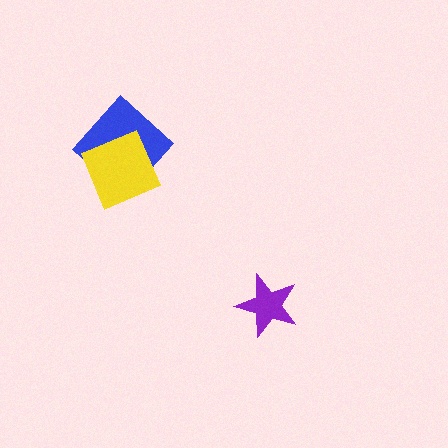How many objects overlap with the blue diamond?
1 object overlaps with the blue diamond.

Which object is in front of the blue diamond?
The yellow diamond is in front of the blue diamond.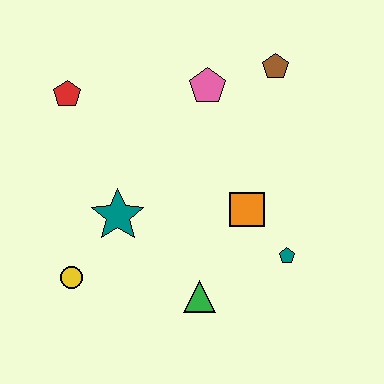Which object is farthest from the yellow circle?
The brown pentagon is farthest from the yellow circle.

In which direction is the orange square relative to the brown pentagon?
The orange square is below the brown pentagon.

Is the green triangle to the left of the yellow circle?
No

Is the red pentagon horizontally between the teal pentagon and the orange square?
No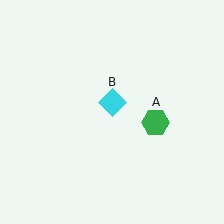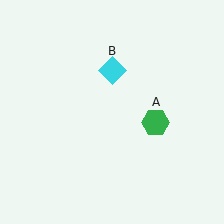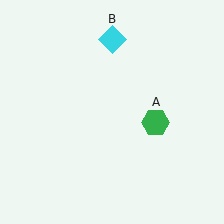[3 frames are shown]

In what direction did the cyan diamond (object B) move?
The cyan diamond (object B) moved up.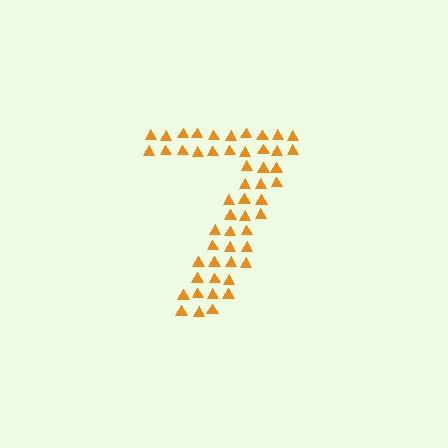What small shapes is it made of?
It is made of small triangles.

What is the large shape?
The large shape is the digit 7.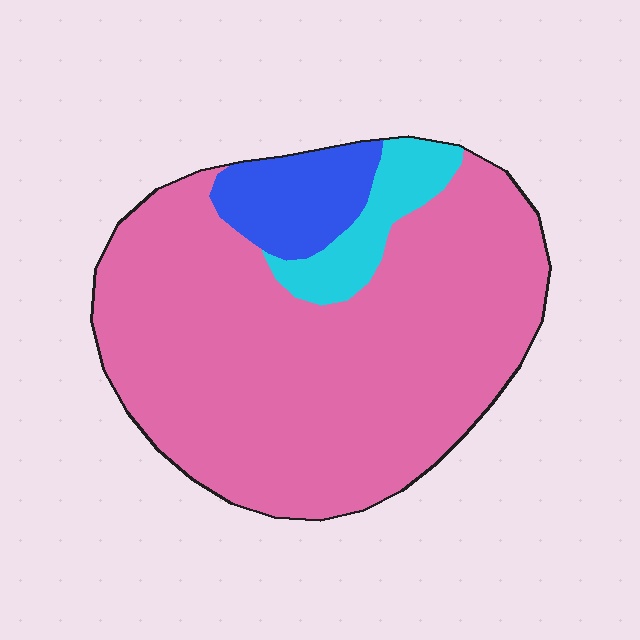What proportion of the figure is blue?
Blue takes up about one tenth (1/10) of the figure.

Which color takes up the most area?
Pink, at roughly 80%.